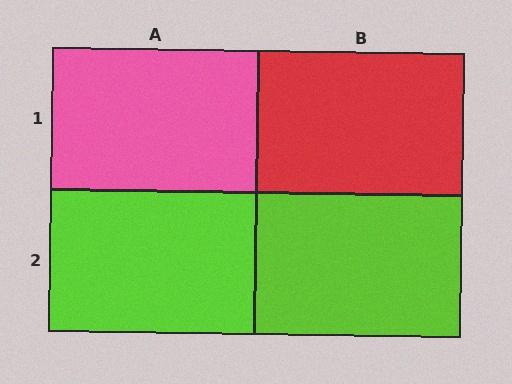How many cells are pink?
1 cell is pink.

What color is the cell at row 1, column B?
Red.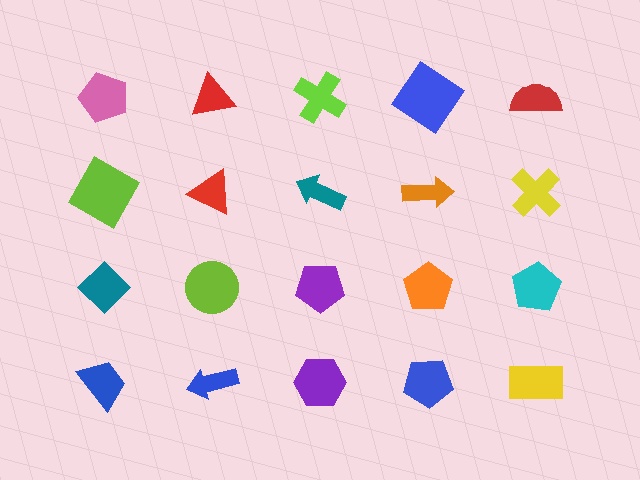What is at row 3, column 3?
A purple pentagon.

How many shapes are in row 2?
5 shapes.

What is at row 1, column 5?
A red semicircle.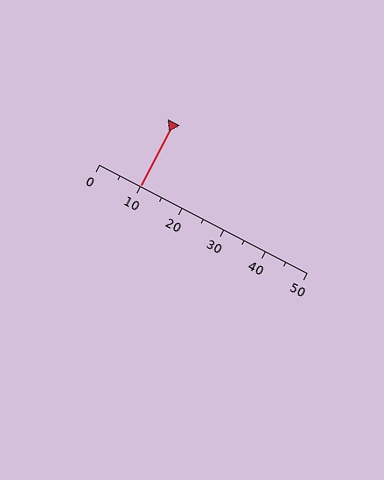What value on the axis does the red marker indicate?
The marker indicates approximately 10.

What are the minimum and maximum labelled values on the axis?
The axis runs from 0 to 50.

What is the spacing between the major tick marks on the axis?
The major ticks are spaced 10 apart.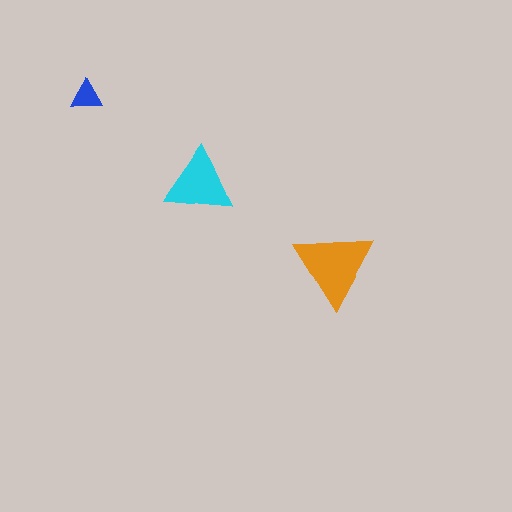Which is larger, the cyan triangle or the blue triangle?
The cyan one.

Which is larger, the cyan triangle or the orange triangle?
The orange one.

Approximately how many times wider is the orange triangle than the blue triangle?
About 2.5 times wider.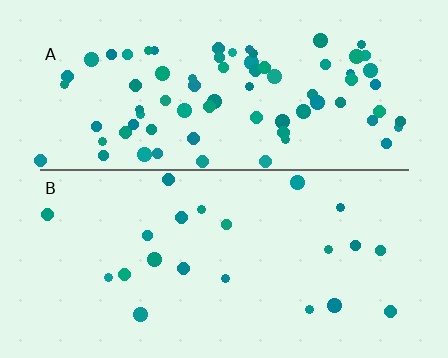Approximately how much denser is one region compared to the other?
Approximately 3.6× — region A over region B.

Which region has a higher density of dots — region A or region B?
A (the top).